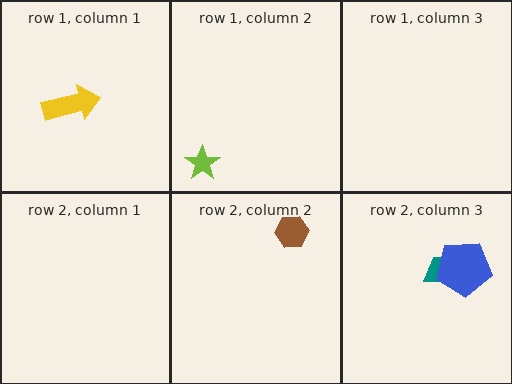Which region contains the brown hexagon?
The row 2, column 2 region.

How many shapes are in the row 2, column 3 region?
2.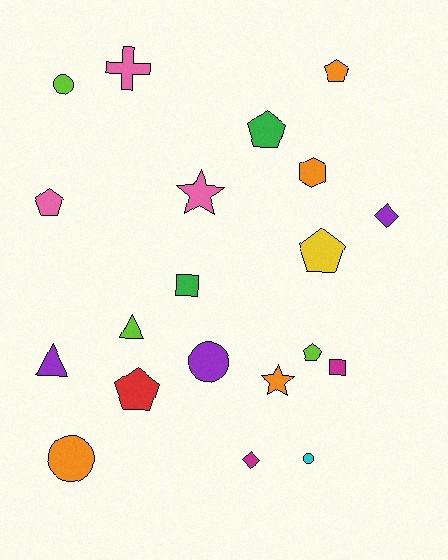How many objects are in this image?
There are 20 objects.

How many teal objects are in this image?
There are no teal objects.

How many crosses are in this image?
There is 1 cross.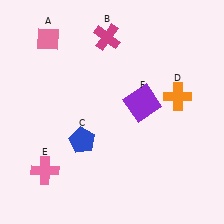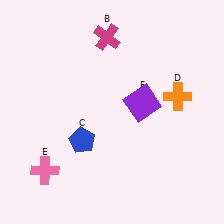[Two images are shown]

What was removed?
The pink diamond (A) was removed in Image 2.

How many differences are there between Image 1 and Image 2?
There is 1 difference between the two images.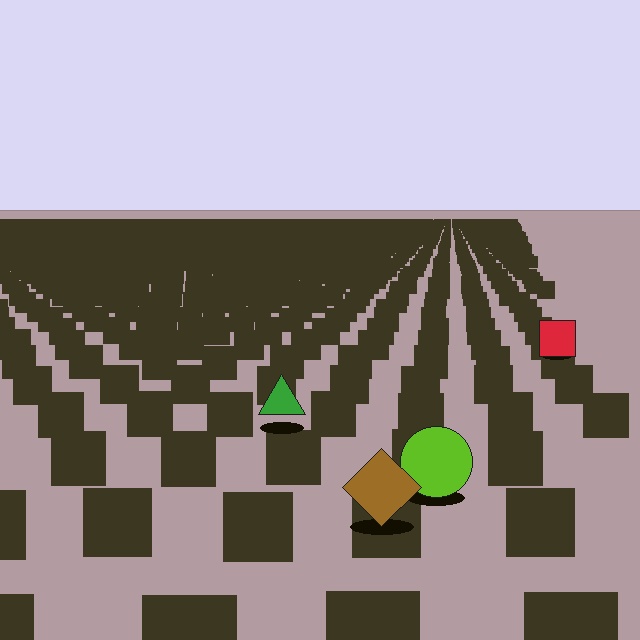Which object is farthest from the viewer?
The red square is farthest from the viewer. It appears smaller and the ground texture around it is denser.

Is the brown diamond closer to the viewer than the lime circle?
Yes. The brown diamond is closer — you can tell from the texture gradient: the ground texture is coarser near it.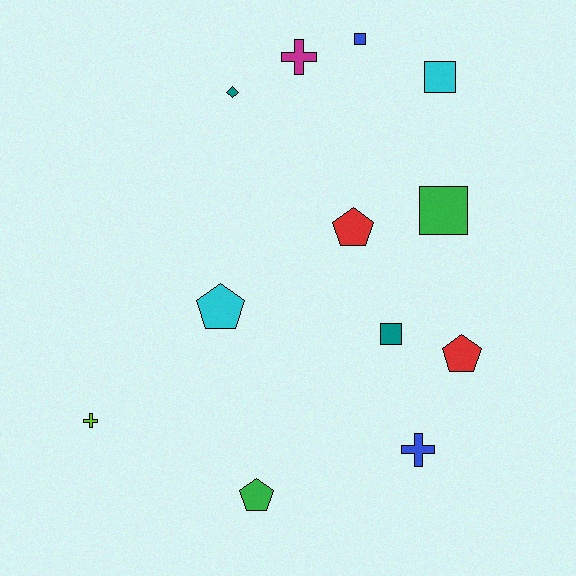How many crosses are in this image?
There are 3 crosses.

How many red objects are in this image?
There are 2 red objects.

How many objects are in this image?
There are 12 objects.